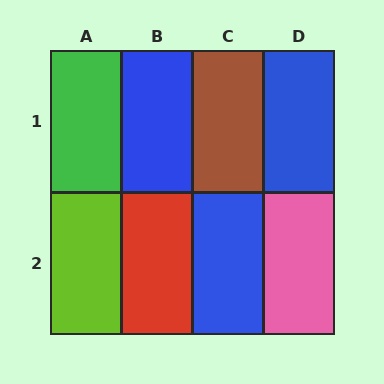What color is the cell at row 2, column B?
Red.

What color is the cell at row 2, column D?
Pink.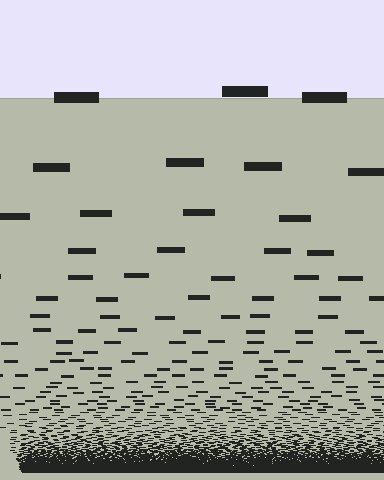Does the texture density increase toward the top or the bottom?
Density increases toward the bottom.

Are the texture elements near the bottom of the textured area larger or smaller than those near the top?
Smaller. The gradient is inverted — elements near the bottom are smaller and denser.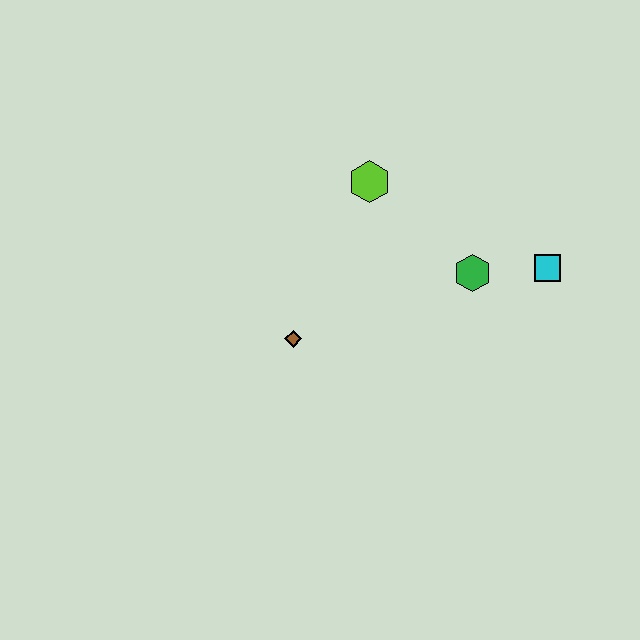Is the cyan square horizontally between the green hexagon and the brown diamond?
No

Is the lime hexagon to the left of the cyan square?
Yes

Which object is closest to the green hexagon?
The cyan square is closest to the green hexagon.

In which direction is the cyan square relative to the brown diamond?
The cyan square is to the right of the brown diamond.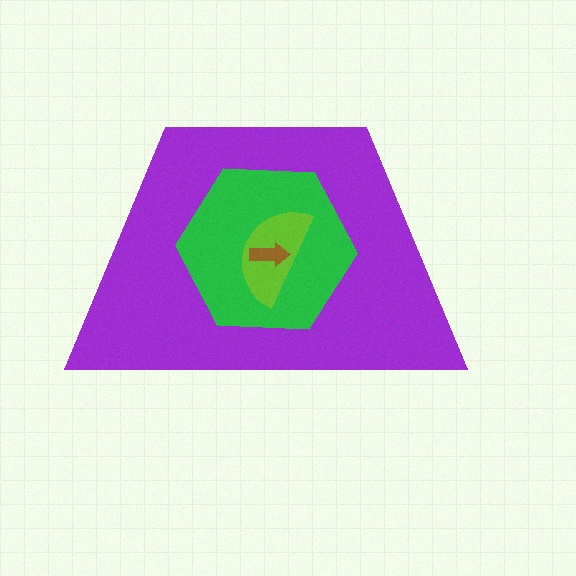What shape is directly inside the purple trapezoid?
The green hexagon.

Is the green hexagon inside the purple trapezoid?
Yes.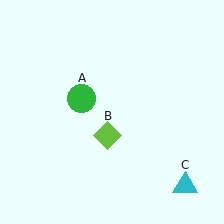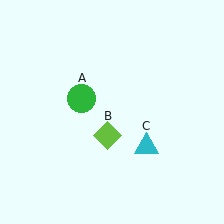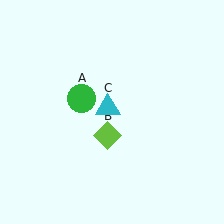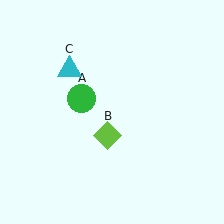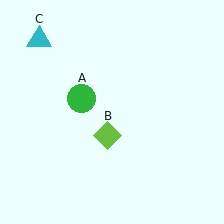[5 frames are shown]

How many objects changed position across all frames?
1 object changed position: cyan triangle (object C).